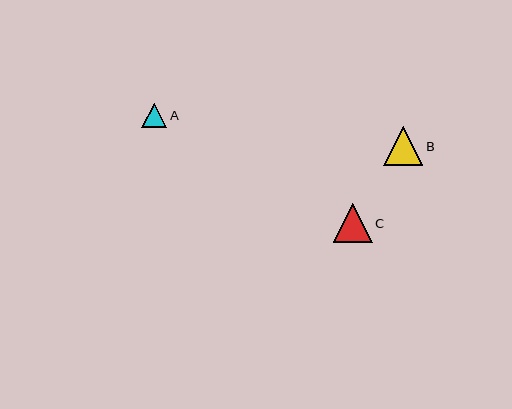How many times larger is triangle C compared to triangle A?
Triangle C is approximately 1.6 times the size of triangle A.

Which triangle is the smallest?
Triangle A is the smallest with a size of approximately 25 pixels.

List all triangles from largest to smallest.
From largest to smallest: B, C, A.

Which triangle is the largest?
Triangle B is the largest with a size of approximately 39 pixels.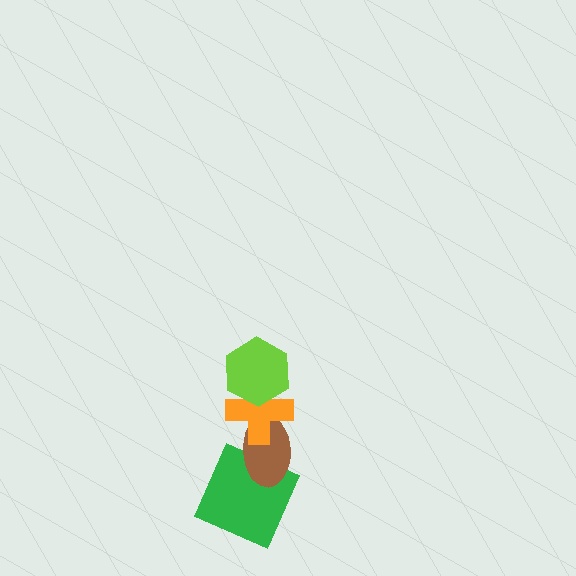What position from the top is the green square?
The green square is 4th from the top.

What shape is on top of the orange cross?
The lime hexagon is on top of the orange cross.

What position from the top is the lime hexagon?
The lime hexagon is 1st from the top.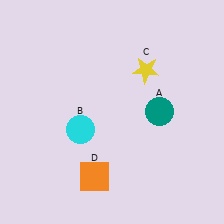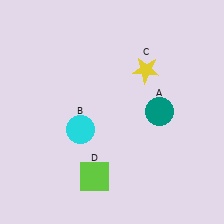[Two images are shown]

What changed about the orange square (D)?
In Image 1, D is orange. In Image 2, it changed to lime.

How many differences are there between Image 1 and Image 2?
There is 1 difference between the two images.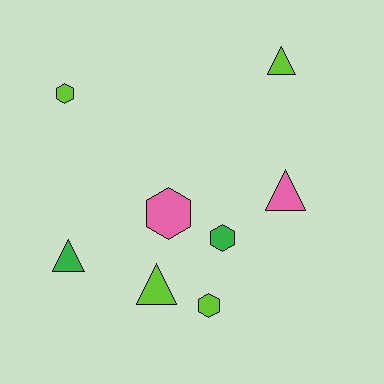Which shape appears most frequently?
Triangle, with 4 objects.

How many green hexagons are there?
There is 1 green hexagon.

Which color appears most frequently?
Lime, with 4 objects.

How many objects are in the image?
There are 8 objects.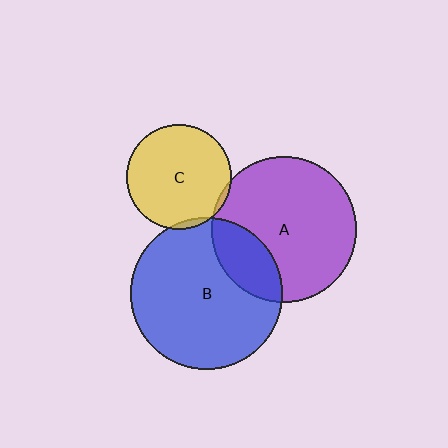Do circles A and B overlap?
Yes.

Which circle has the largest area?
Circle B (blue).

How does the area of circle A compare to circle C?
Approximately 1.9 times.